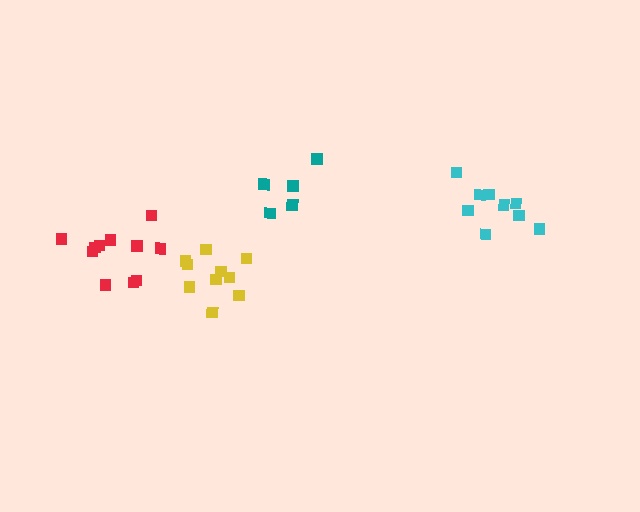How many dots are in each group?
Group 1: 11 dots, Group 2: 9 dots, Group 3: 5 dots, Group 4: 10 dots (35 total).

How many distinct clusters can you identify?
There are 4 distinct clusters.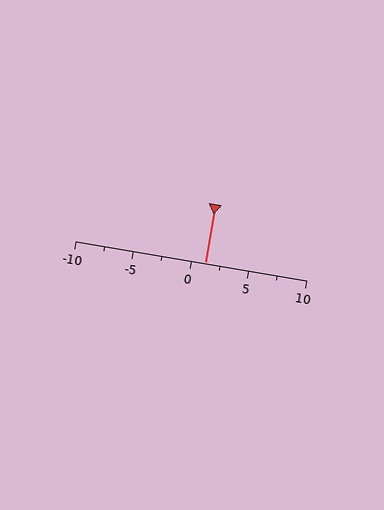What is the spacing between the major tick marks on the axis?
The major ticks are spaced 5 apart.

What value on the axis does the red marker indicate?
The marker indicates approximately 1.2.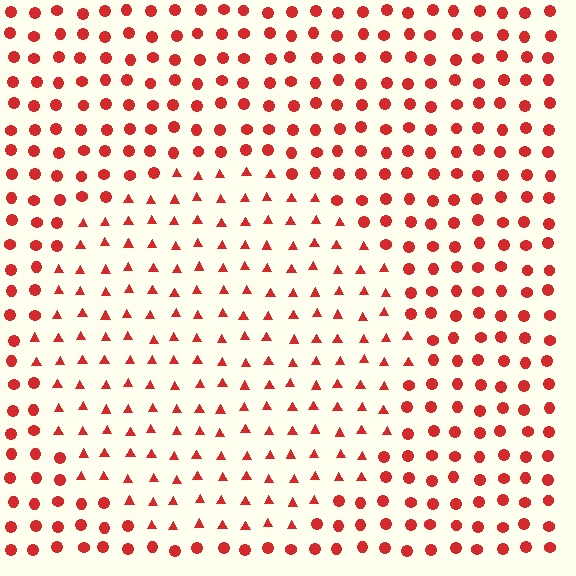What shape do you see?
I see a circle.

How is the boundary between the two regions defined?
The boundary is defined by a change in element shape: triangles inside vs. circles outside. All elements share the same color and spacing.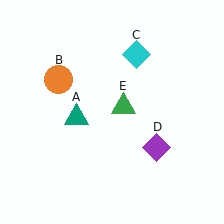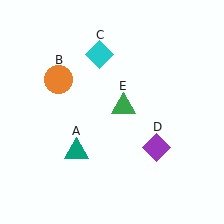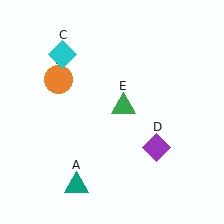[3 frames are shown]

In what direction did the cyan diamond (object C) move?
The cyan diamond (object C) moved left.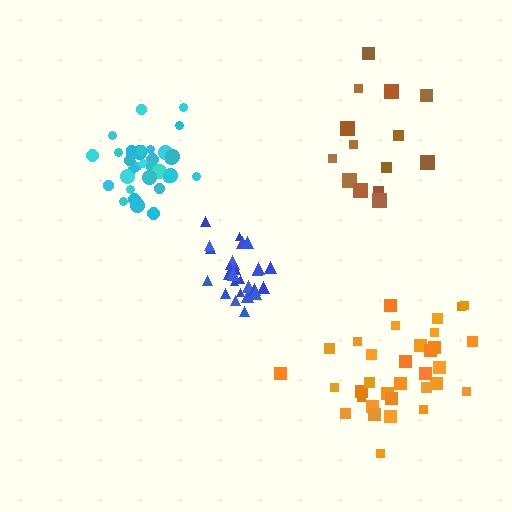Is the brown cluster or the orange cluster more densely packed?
Orange.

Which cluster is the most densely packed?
Blue.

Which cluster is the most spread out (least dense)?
Brown.